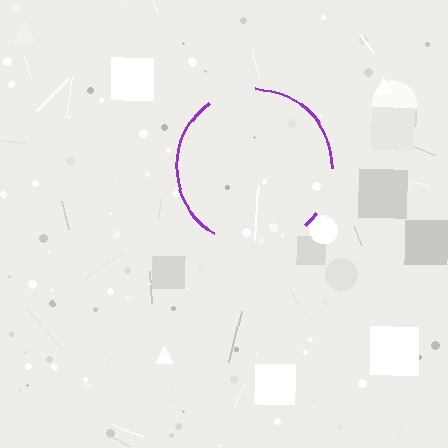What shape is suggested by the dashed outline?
The dashed outline suggests a circle.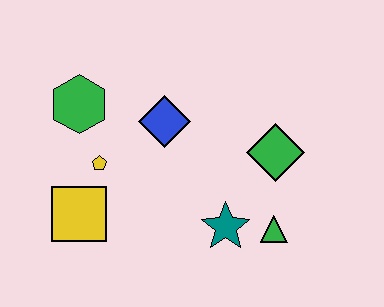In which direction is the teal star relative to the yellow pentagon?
The teal star is to the right of the yellow pentagon.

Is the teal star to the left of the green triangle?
Yes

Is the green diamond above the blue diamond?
No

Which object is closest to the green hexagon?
The yellow pentagon is closest to the green hexagon.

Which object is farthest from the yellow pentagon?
The green triangle is farthest from the yellow pentagon.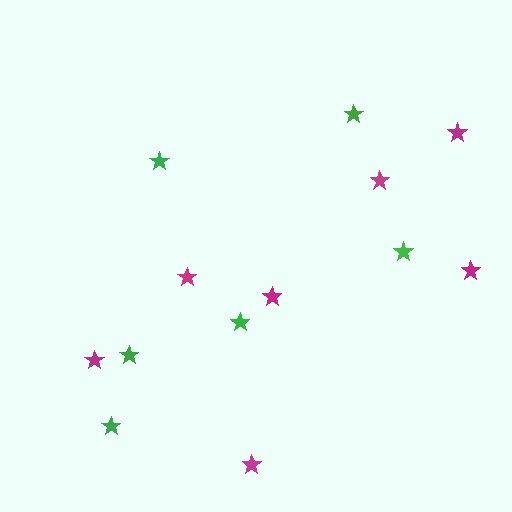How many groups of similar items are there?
There are 2 groups: one group of magenta stars (7) and one group of green stars (6).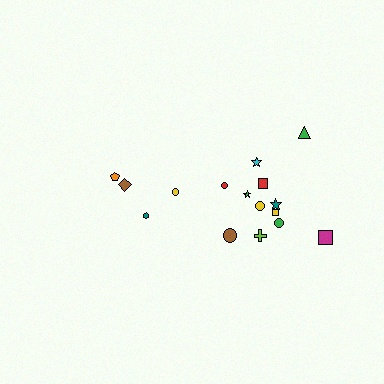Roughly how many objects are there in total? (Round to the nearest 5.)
Roughly 15 objects in total.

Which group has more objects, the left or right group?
The right group.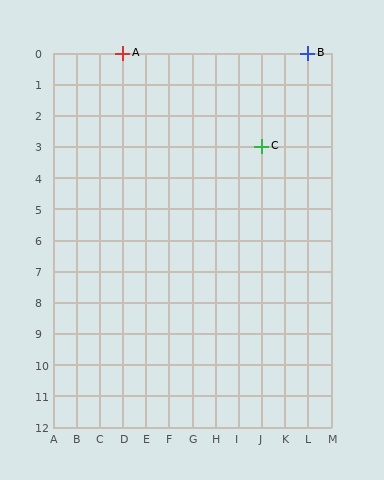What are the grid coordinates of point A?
Point A is at grid coordinates (D, 0).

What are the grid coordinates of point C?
Point C is at grid coordinates (J, 3).